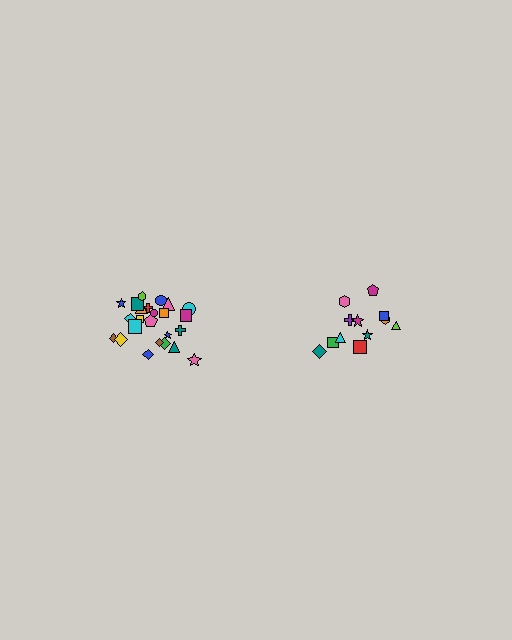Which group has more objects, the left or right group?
The left group.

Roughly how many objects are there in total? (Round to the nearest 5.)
Roughly 35 objects in total.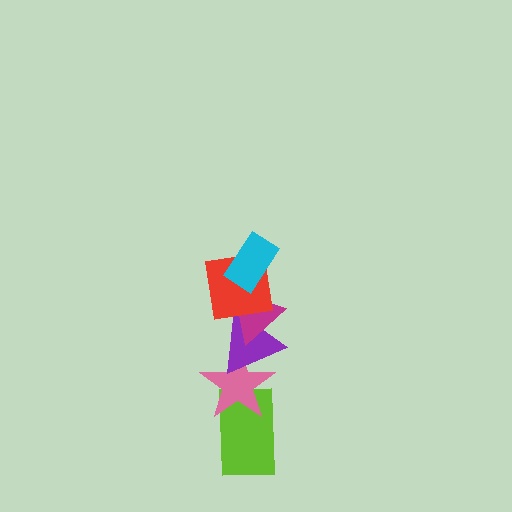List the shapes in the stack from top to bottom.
From top to bottom: the cyan rectangle, the red square, the magenta triangle, the purple triangle, the pink star, the lime rectangle.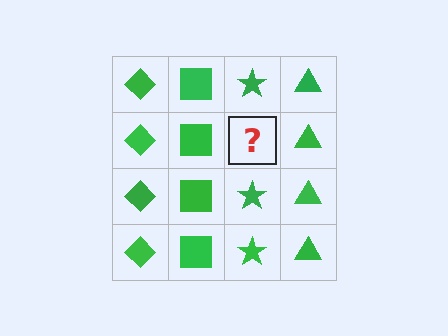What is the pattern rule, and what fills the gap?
The rule is that each column has a consistent shape. The gap should be filled with a green star.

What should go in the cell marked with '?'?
The missing cell should contain a green star.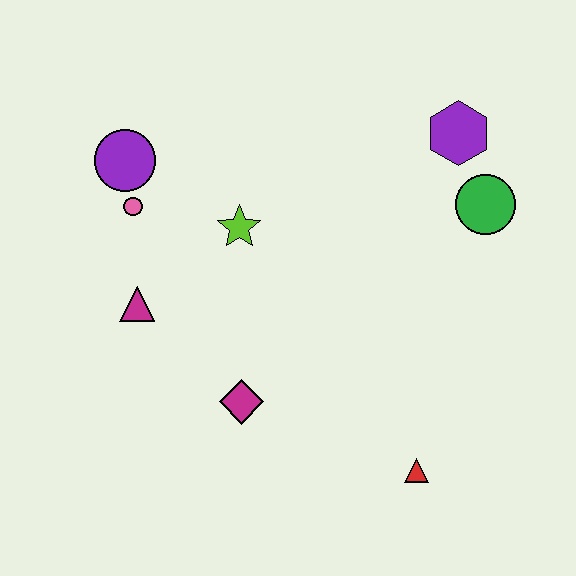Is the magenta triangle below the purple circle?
Yes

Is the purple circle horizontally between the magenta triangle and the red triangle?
No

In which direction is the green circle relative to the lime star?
The green circle is to the right of the lime star.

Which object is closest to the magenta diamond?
The magenta triangle is closest to the magenta diamond.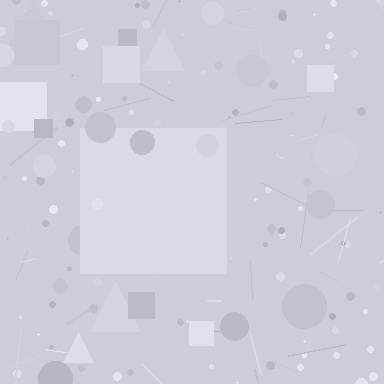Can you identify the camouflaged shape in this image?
The camouflaged shape is a square.